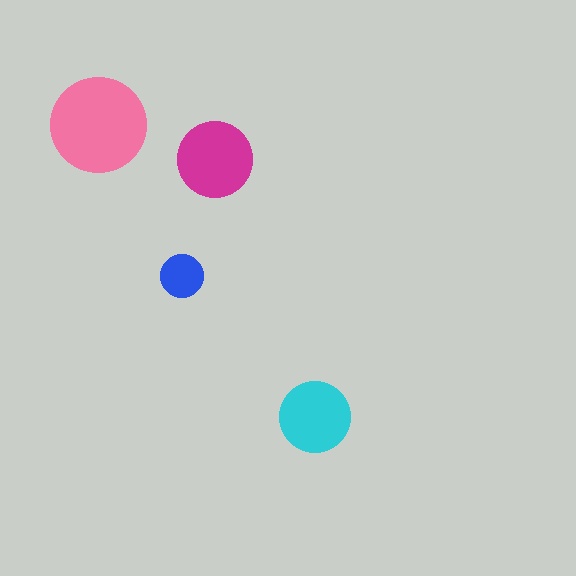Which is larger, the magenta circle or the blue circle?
The magenta one.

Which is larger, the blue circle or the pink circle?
The pink one.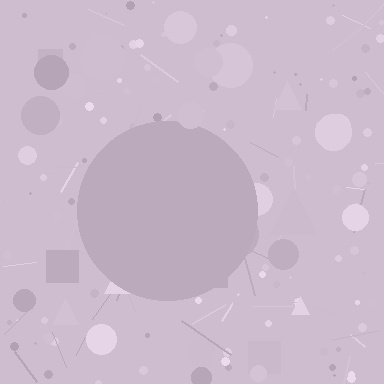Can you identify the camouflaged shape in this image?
The camouflaged shape is a circle.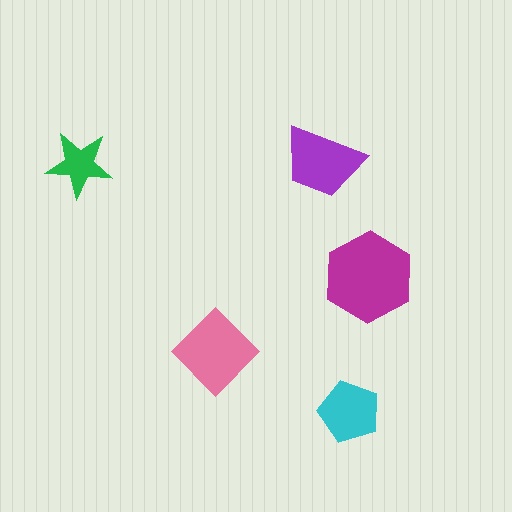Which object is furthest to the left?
The green star is leftmost.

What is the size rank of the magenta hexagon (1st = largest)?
1st.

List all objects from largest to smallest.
The magenta hexagon, the pink diamond, the purple trapezoid, the cyan pentagon, the green star.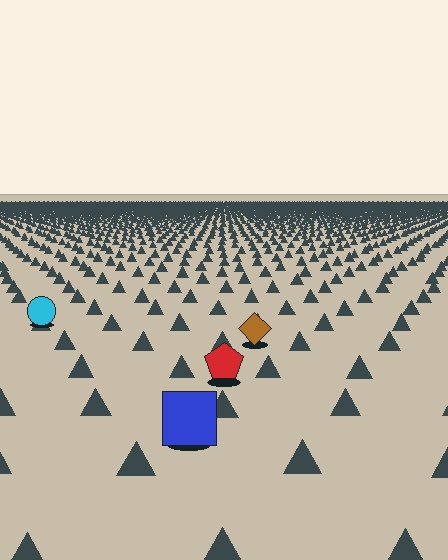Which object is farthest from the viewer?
The cyan circle is farthest from the viewer. It appears smaller and the ground texture around it is denser.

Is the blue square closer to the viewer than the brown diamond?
Yes. The blue square is closer — you can tell from the texture gradient: the ground texture is coarser near it.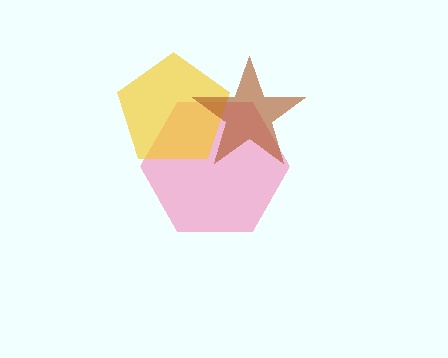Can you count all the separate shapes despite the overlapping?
Yes, there are 3 separate shapes.